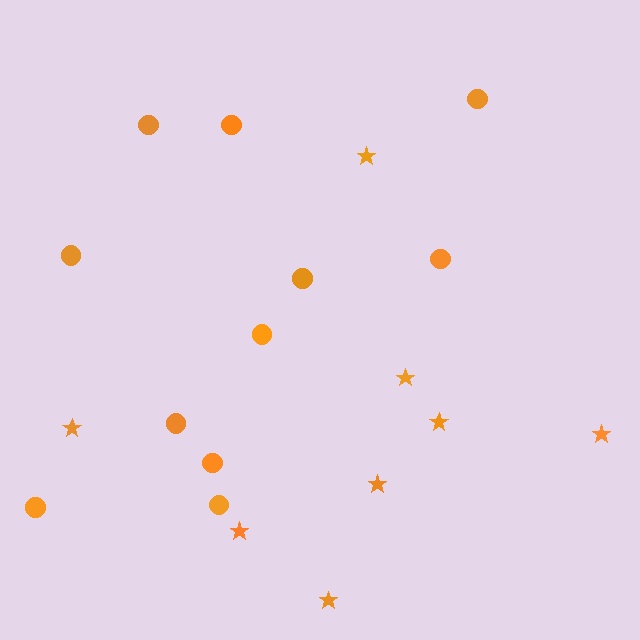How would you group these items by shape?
There are 2 groups: one group of stars (8) and one group of circles (11).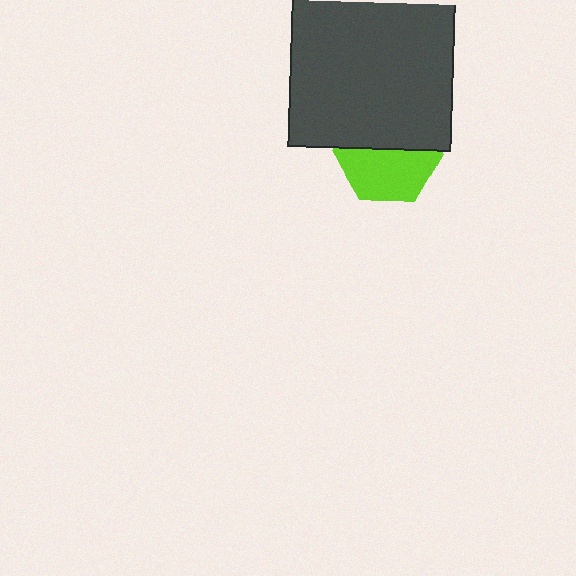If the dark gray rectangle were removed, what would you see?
You would see the complete lime hexagon.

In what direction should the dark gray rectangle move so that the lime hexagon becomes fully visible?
The dark gray rectangle should move up. That is the shortest direction to clear the overlap and leave the lime hexagon fully visible.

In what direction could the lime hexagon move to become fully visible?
The lime hexagon could move down. That would shift it out from behind the dark gray rectangle entirely.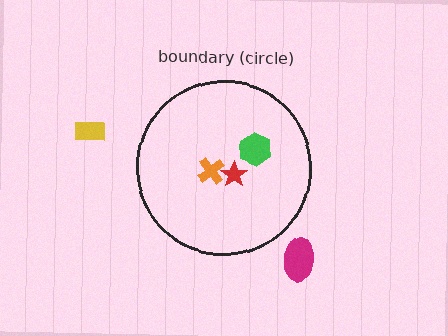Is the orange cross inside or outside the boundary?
Inside.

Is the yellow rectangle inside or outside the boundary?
Outside.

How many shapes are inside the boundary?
3 inside, 2 outside.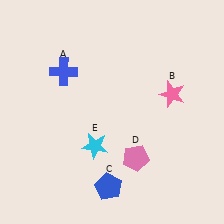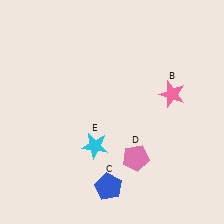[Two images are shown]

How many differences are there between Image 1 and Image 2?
There is 1 difference between the two images.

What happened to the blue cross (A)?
The blue cross (A) was removed in Image 2. It was in the top-left area of Image 1.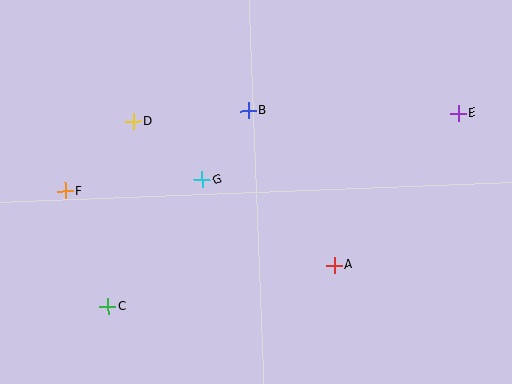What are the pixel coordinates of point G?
Point G is at (202, 180).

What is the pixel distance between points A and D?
The distance between A and D is 247 pixels.